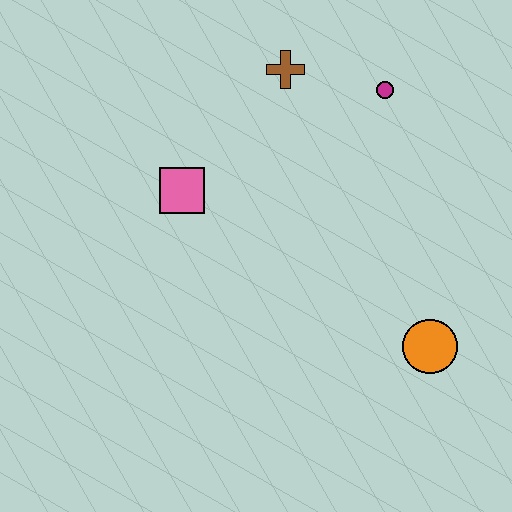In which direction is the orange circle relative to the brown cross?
The orange circle is below the brown cross.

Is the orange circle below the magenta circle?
Yes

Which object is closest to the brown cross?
The magenta circle is closest to the brown cross.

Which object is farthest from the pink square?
The orange circle is farthest from the pink square.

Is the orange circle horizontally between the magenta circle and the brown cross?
No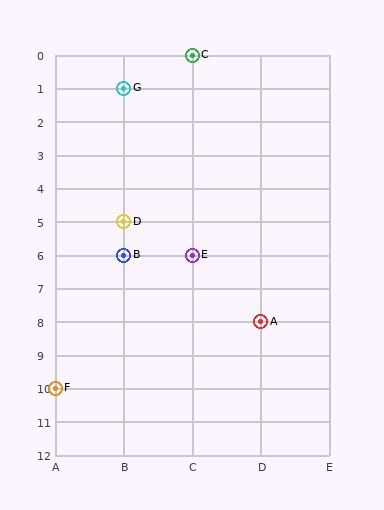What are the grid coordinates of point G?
Point G is at grid coordinates (B, 1).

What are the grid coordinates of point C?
Point C is at grid coordinates (C, 0).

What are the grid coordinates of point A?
Point A is at grid coordinates (D, 8).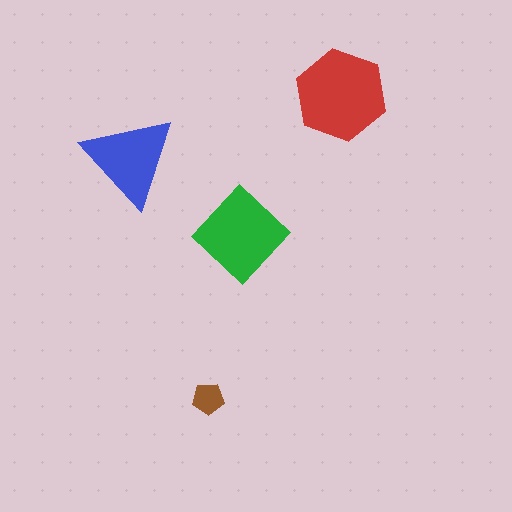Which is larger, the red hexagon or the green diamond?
The red hexagon.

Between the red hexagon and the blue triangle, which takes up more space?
The red hexagon.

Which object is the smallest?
The brown pentagon.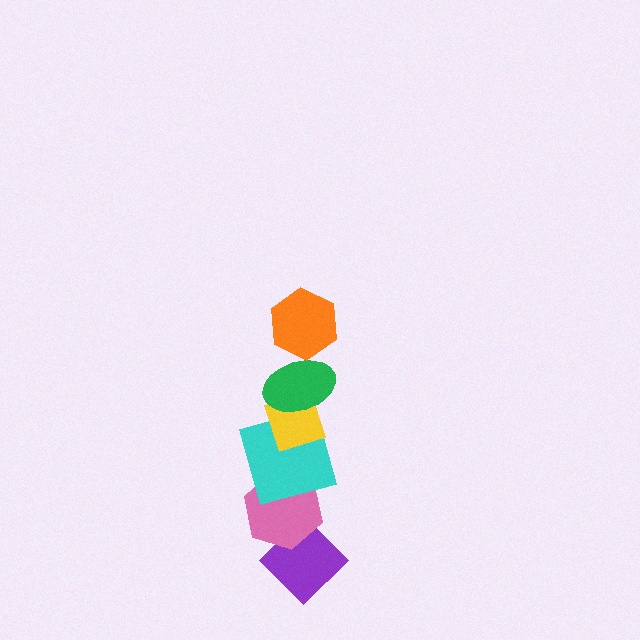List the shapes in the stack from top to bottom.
From top to bottom: the orange hexagon, the green ellipse, the yellow diamond, the cyan square, the pink hexagon, the purple diamond.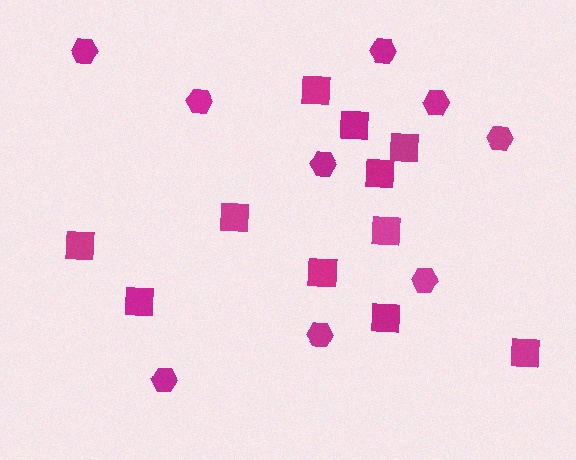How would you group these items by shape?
There are 2 groups: one group of hexagons (9) and one group of squares (11).